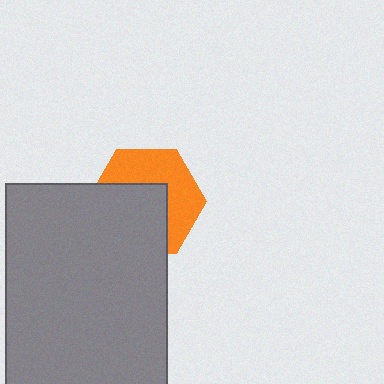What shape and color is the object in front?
The object in front is a gray rectangle.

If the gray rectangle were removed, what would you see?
You would see the complete orange hexagon.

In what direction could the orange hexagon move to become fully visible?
The orange hexagon could move toward the upper-right. That would shift it out from behind the gray rectangle entirely.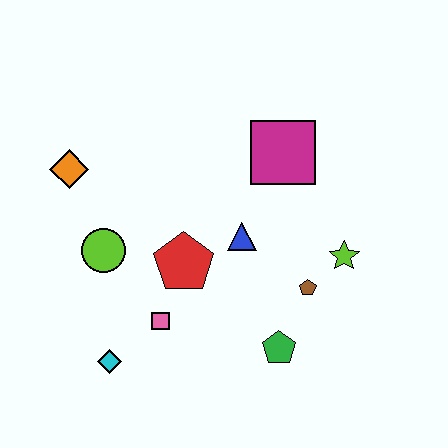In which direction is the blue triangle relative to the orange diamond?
The blue triangle is to the right of the orange diamond.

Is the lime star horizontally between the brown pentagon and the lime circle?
No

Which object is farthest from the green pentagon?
The orange diamond is farthest from the green pentagon.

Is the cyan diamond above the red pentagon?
No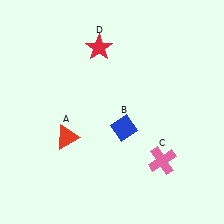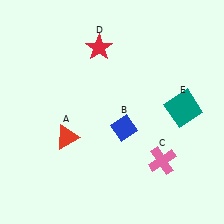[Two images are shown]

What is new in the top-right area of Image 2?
A teal square (E) was added in the top-right area of Image 2.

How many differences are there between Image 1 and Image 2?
There is 1 difference between the two images.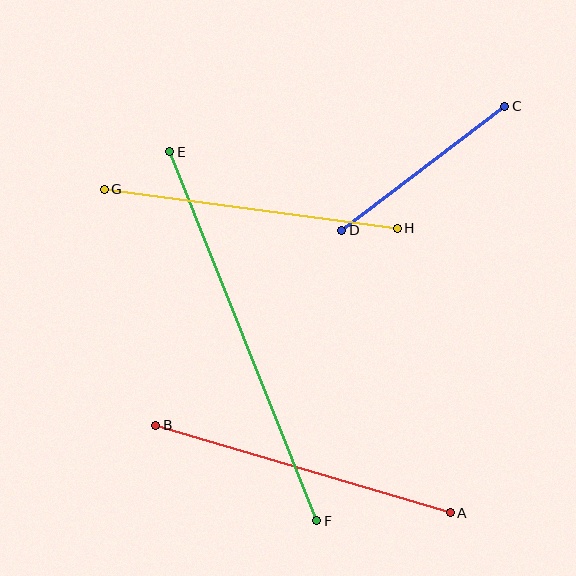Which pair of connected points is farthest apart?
Points E and F are farthest apart.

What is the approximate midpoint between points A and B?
The midpoint is at approximately (303, 469) pixels.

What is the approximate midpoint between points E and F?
The midpoint is at approximately (243, 336) pixels.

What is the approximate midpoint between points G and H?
The midpoint is at approximately (251, 209) pixels.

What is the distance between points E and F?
The distance is approximately 397 pixels.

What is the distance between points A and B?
The distance is approximately 307 pixels.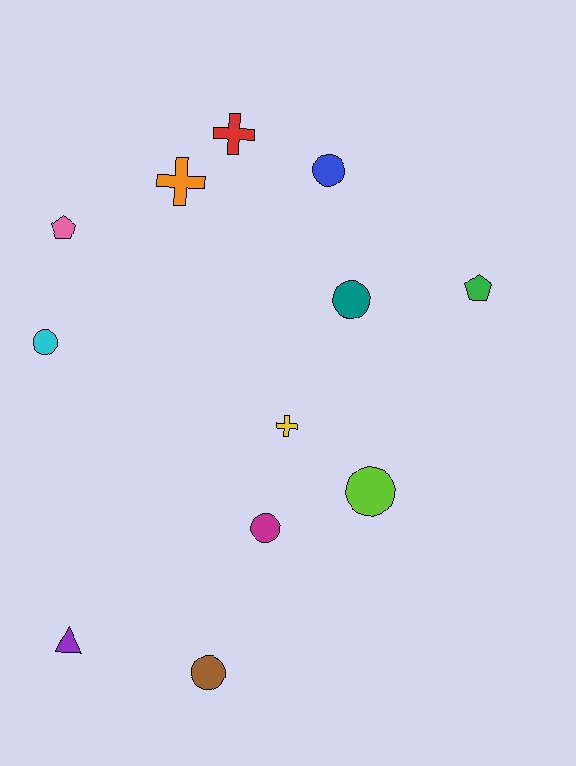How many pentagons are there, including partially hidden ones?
There are 2 pentagons.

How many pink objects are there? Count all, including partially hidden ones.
There is 1 pink object.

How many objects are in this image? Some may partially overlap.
There are 12 objects.